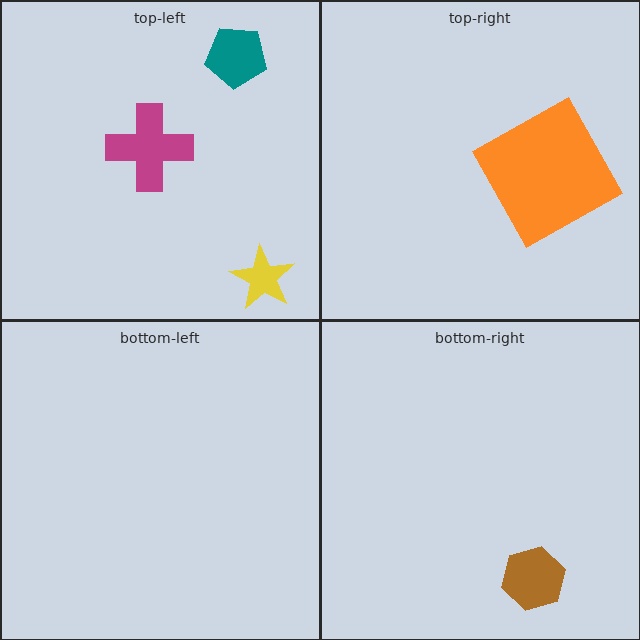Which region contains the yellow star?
The top-left region.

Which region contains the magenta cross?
The top-left region.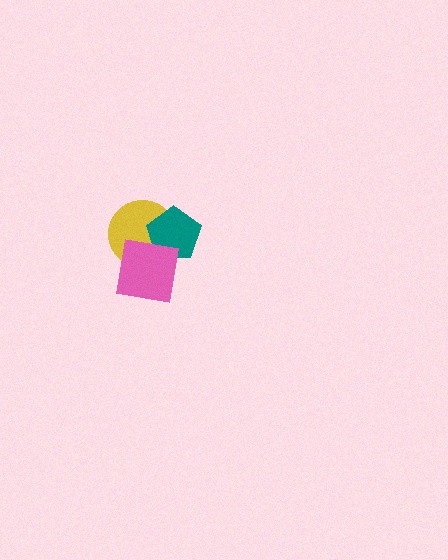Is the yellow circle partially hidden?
Yes, it is partially covered by another shape.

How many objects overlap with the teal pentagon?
2 objects overlap with the teal pentagon.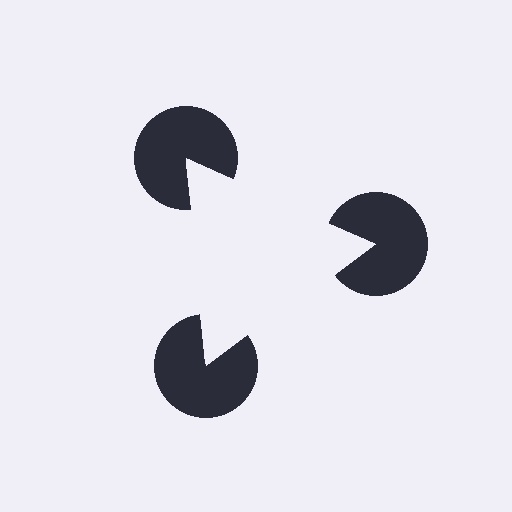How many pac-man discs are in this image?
There are 3 — one at each vertex of the illusory triangle.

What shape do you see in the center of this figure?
An illusory triangle — its edges are inferred from the aligned wedge cuts in the pac-man discs, not physically drawn.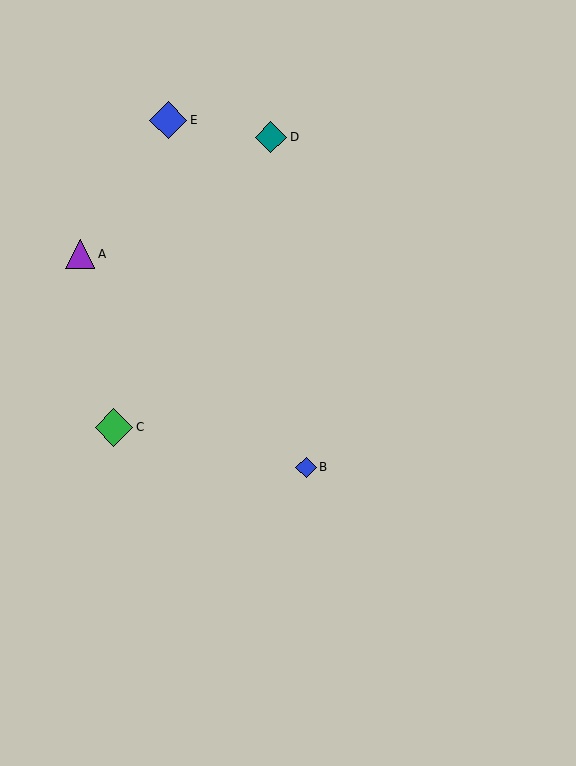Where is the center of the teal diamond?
The center of the teal diamond is at (271, 137).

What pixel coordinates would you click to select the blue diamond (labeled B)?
Click at (306, 467) to select the blue diamond B.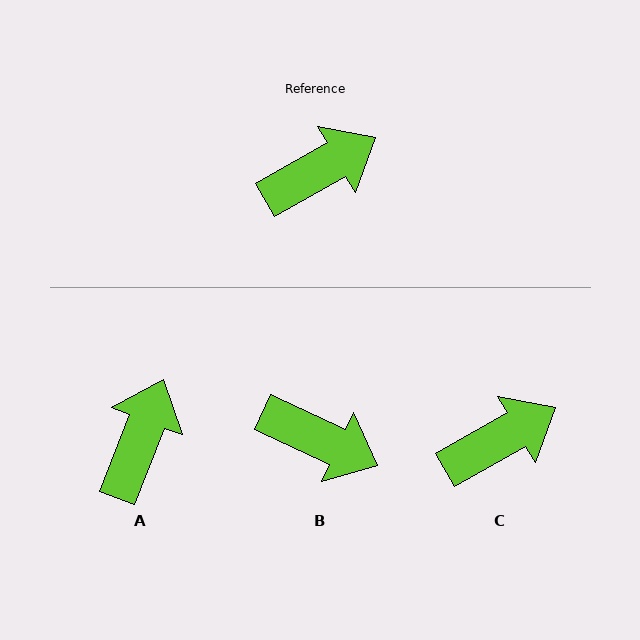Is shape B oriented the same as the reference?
No, it is off by about 54 degrees.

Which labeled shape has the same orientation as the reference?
C.